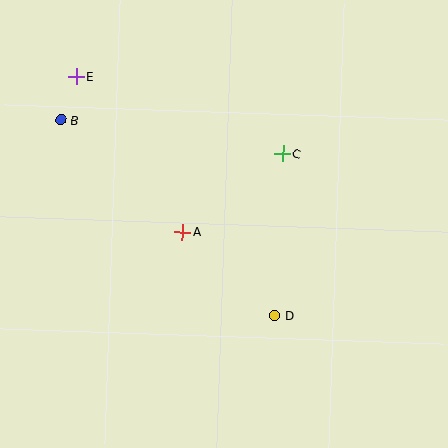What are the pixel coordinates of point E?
Point E is at (76, 77).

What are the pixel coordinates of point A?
Point A is at (182, 232).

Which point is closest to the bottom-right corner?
Point D is closest to the bottom-right corner.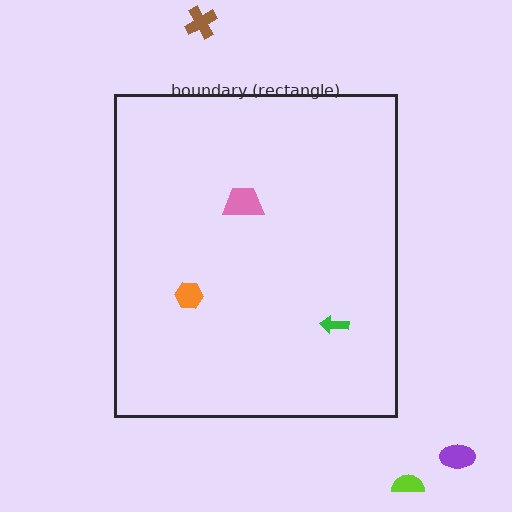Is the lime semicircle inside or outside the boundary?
Outside.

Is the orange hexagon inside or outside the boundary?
Inside.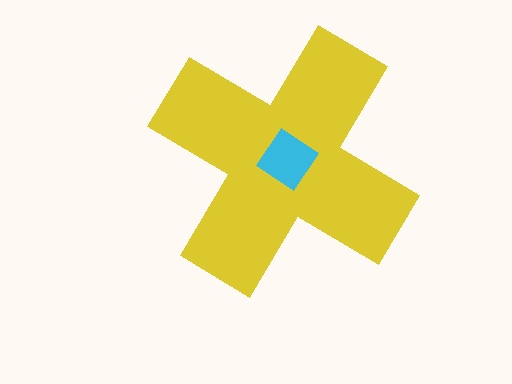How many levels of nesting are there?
2.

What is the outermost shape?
The yellow cross.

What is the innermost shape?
The cyan diamond.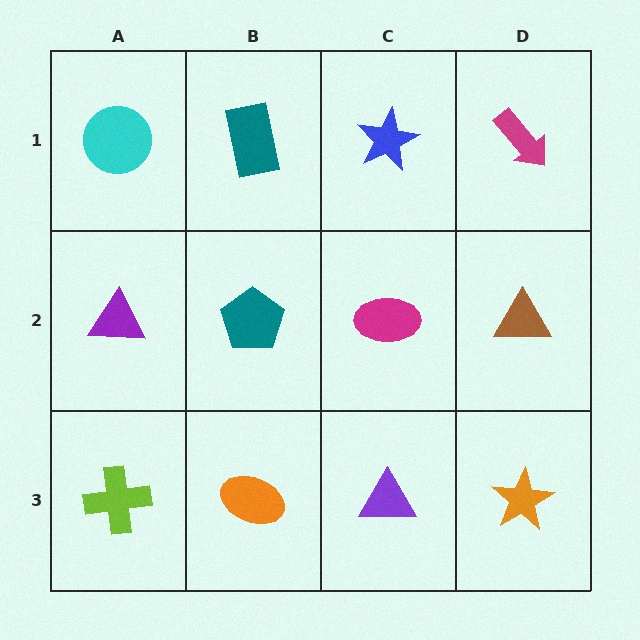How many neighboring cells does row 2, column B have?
4.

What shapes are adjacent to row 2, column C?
A blue star (row 1, column C), a purple triangle (row 3, column C), a teal pentagon (row 2, column B), a brown triangle (row 2, column D).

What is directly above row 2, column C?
A blue star.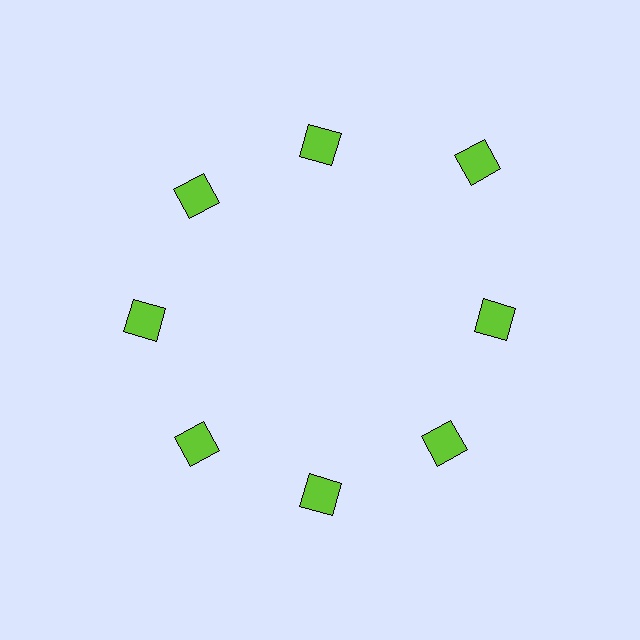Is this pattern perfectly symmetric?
No. The 8 lime squares are arranged in a ring, but one element near the 2 o'clock position is pushed outward from the center, breaking the 8-fold rotational symmetry.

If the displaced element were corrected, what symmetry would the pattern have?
It would have 8-fold rotational symmetry — the pattern would map onto itself every 45 degrees.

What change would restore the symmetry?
The symmetry would be restored by moving it inward, back onto the ring so that all 8 squares sit at equal angles and equal distance from the center.